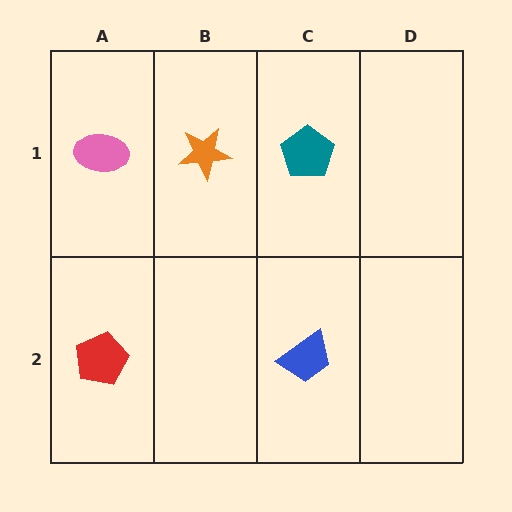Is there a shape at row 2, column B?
No, that cell is empty.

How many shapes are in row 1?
3 shapes.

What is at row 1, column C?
A teal pentagon.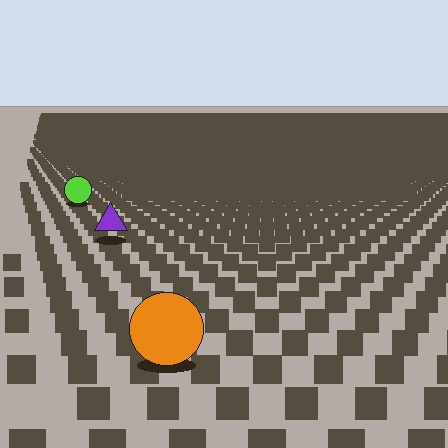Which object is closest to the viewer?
The orange circle is closest. The texture marks near it are larger and more spread out.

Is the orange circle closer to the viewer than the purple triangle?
Yes. The orange circle is closer — you can tell from the texture gradient: the ground texture is coarser near it.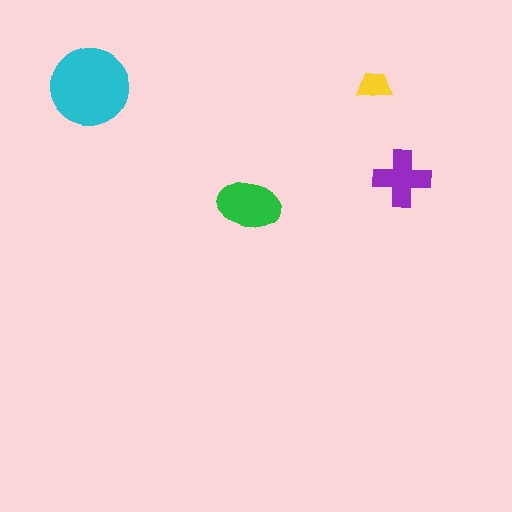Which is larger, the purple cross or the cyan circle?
The cyan circle.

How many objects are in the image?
There are 4 objects in the image.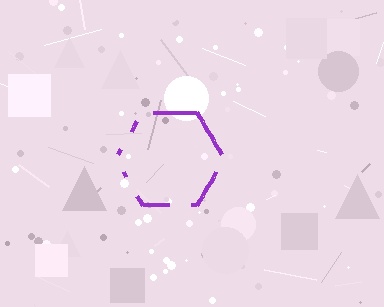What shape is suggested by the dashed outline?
The dashed outline suggests a hexagon.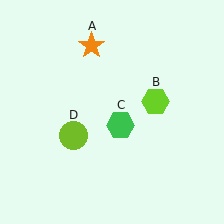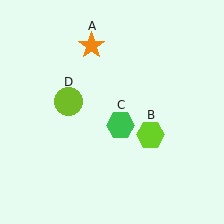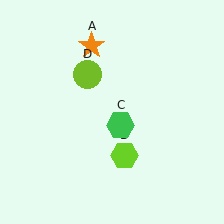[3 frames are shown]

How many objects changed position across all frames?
2 objects changed position: lime hexagon (object B), lime circle (object D).